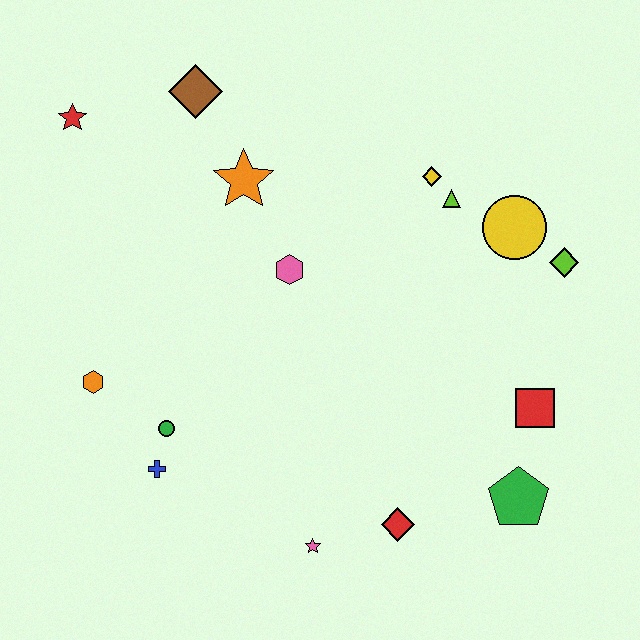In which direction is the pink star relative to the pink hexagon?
The pink star is below the pink hexagon.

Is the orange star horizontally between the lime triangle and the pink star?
No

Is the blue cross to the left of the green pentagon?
Yes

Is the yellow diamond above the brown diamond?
No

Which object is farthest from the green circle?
The lime diamond is farthest from the green circle.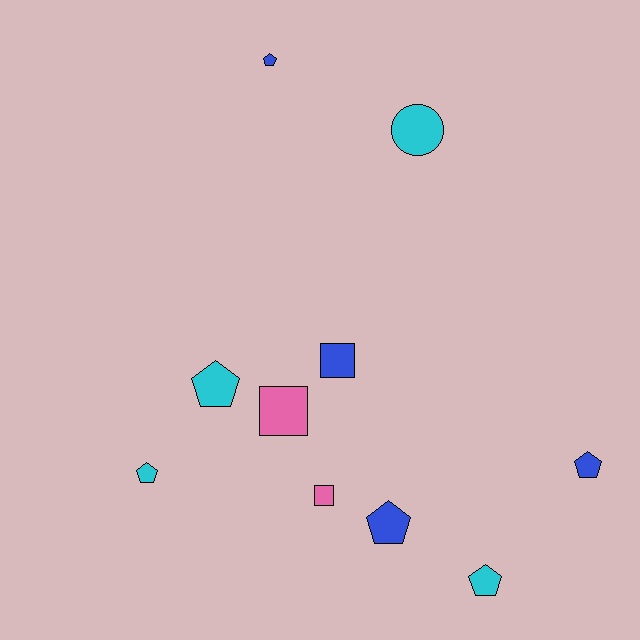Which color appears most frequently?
Cyan, with 4 objects.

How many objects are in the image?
There are 10 objects.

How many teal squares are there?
There are no teal squares.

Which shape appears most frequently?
Pentagon, with 6 objects.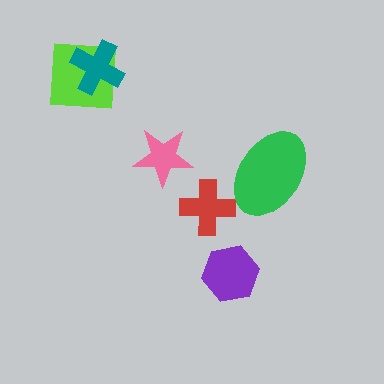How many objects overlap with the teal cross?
1 object overlaps with the teal cross.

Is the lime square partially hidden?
Yes, it is partially covered by another shape.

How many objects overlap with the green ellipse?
0 objects overlap with the green ellipse.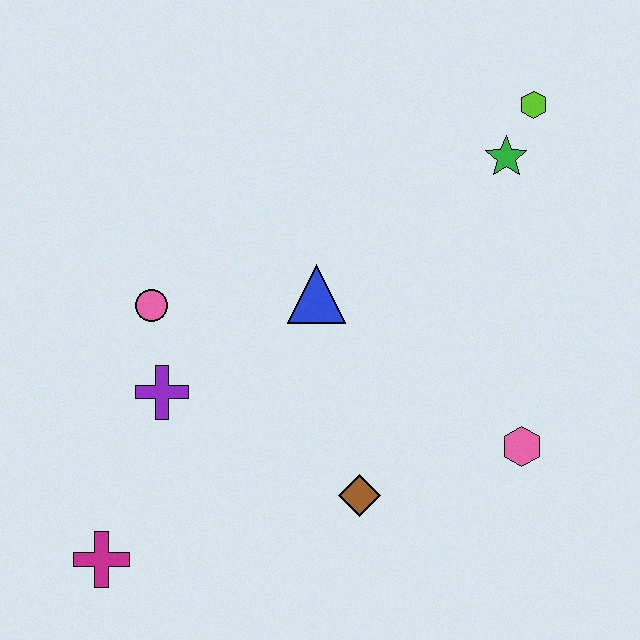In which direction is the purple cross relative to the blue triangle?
The purple cross is to the left of the blue triangle.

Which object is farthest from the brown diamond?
The lime hexagon is farthest from the brown diamond.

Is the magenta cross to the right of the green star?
No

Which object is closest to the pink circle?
The purple cross is closest to the pink circle.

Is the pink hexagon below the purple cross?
Yes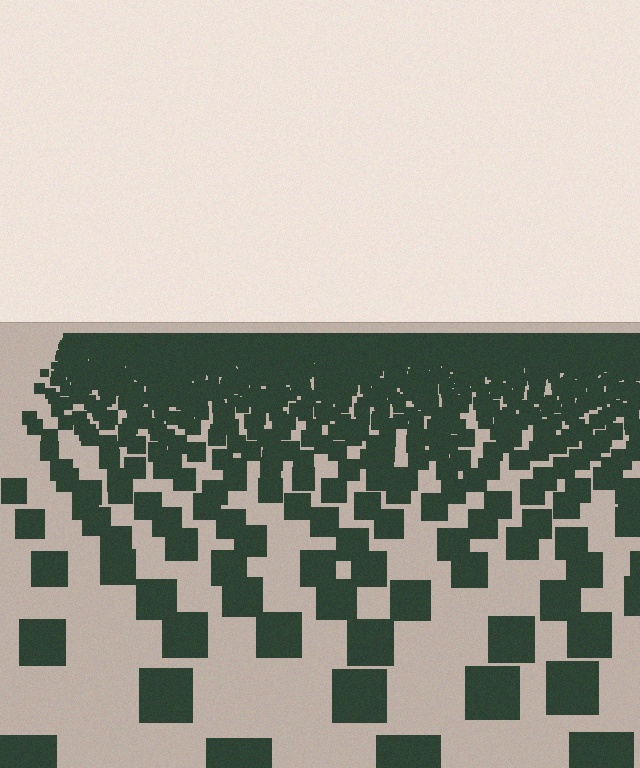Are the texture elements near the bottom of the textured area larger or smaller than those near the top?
Larger. Near the bottom, elements are closer to the viewer and appear at a bigger on-screen size.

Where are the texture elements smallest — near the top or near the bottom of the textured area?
Near the top.